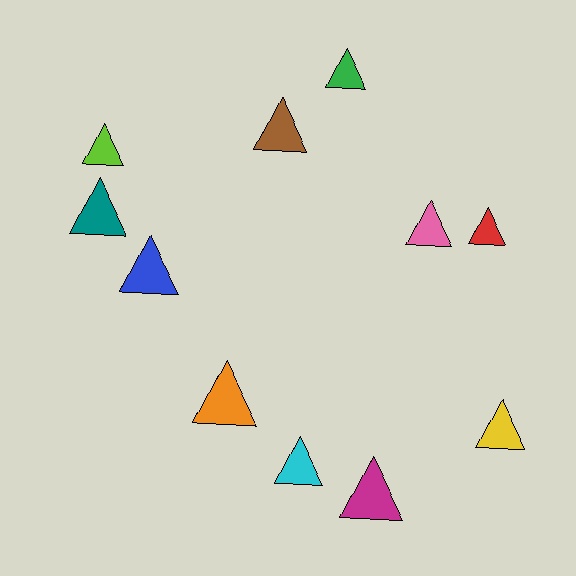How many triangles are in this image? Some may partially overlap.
There are 11 triangles.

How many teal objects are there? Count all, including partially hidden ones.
There is 1 teal object.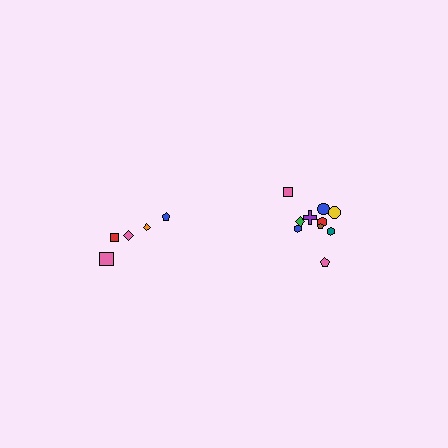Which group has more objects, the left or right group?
The right group.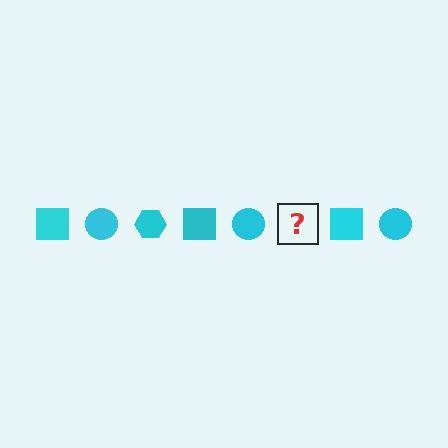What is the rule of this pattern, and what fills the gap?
The rule is that the pattern cycles through square, circle, hexagon shapes in cyan. The gap should be filled with a cyan hexagon.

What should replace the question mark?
The question mark should be replaced with a cyan hexagon.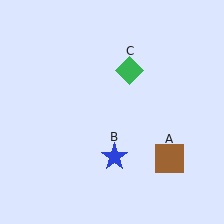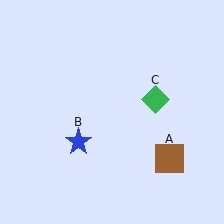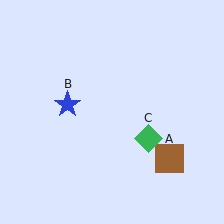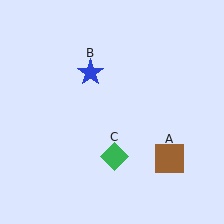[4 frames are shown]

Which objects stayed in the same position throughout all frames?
Brown square (object A) remained stationary.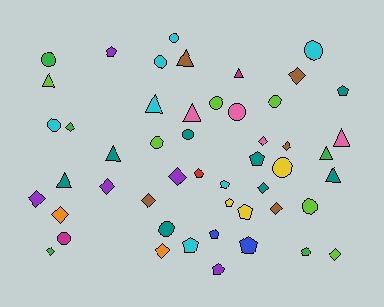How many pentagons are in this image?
There are 12 pentagons.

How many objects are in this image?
There are 50 objects.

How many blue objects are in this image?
There are 2 blue objects.